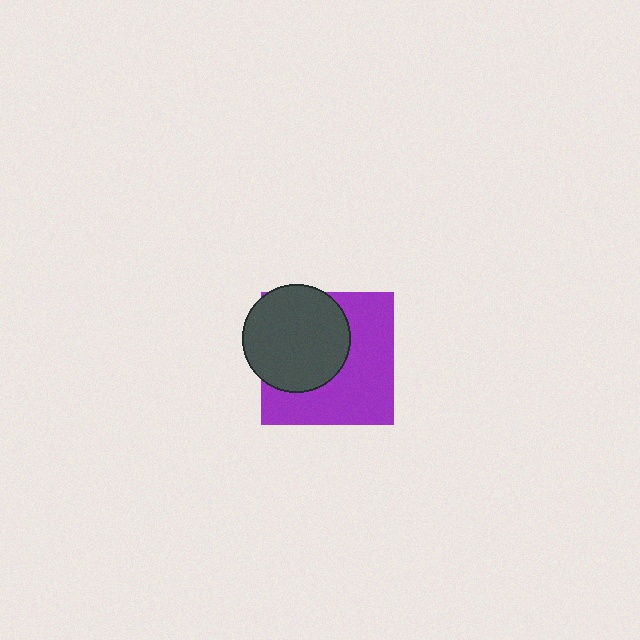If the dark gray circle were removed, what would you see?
You would see the complete purple square.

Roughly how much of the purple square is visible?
About half of it is visible (roughly 55%).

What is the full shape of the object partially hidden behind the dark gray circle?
The partially hidden object is a purple square.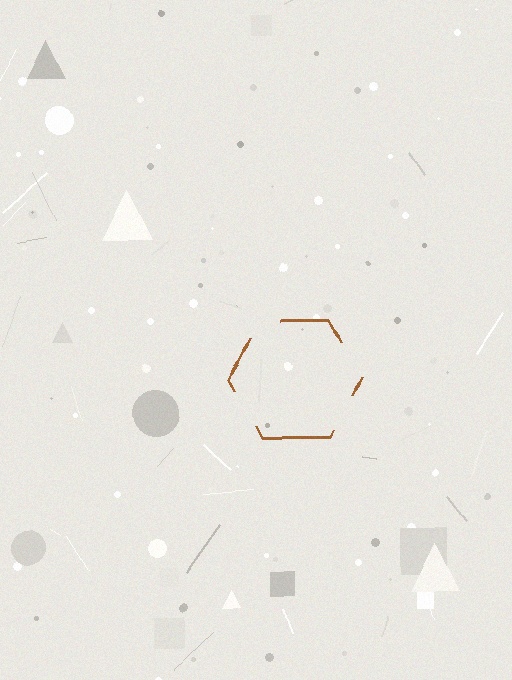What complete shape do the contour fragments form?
The contour fragments form a hexagon.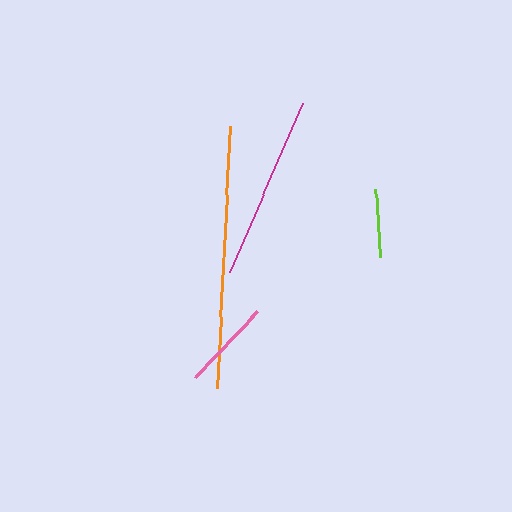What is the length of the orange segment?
The orange segment is approximately 263 pixels long.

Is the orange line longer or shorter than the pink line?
The orange line is longer than the pink line.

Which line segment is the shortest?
The lime line is the shortest at approximately 69 pixels.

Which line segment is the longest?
The orange line is the longest at approximately 263 pixels.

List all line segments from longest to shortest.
From longest to shortest: orange, magenta, pink, lime.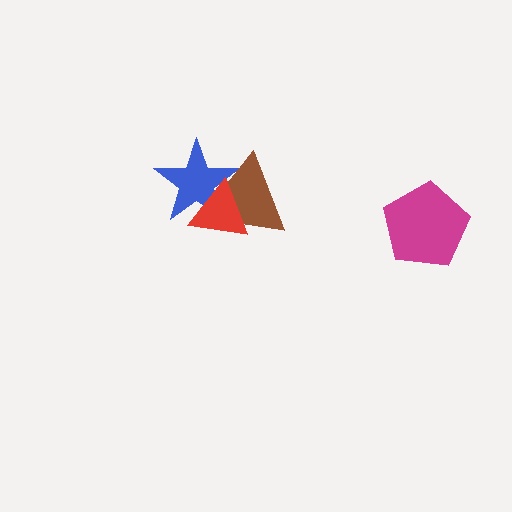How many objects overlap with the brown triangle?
2 objects overlap with the brown triangle.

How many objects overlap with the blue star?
2 objects overlap with the blue star.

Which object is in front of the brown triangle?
The red triangle is in front of the brown triangle.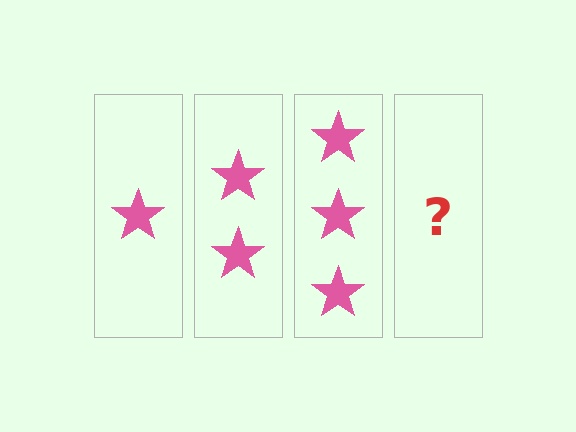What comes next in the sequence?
The next element should be 4 stars.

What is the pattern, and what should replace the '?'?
The pattern is that each step adds one more star. The '?' should be 4 stars.